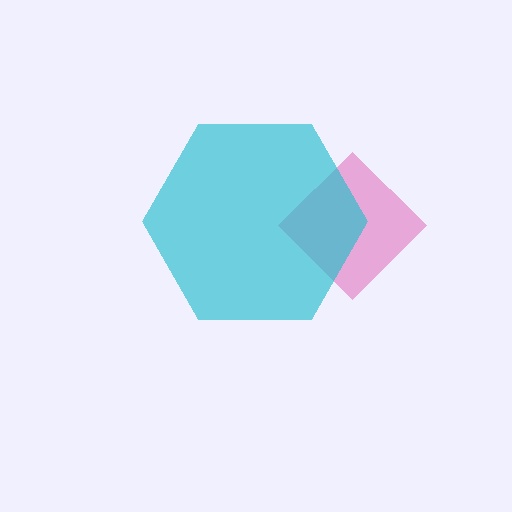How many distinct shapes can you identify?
There are 2 distinct shapes: a pink diamond, a cyan hexagon.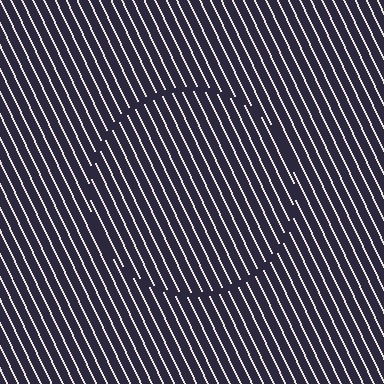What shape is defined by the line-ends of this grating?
An illusory circle. The interior of the shape contains the same grating, shifted by half a period — the contour is defined by the phase discontinuity where line-ends from the inner and outer gratings abut.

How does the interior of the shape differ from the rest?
The interior of the shape contains the same grating, shifted by half a period — the contour is defined by the phase discontinuity where line-ends from the inner and outer gratings abut.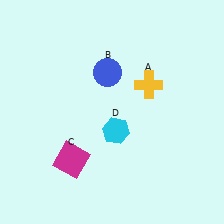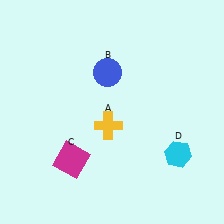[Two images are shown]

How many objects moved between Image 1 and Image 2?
2 objects moved between the two images.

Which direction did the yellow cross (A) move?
The yellow cross (A) moved left.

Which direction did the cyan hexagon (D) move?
The cyan hexagon (D) moved right.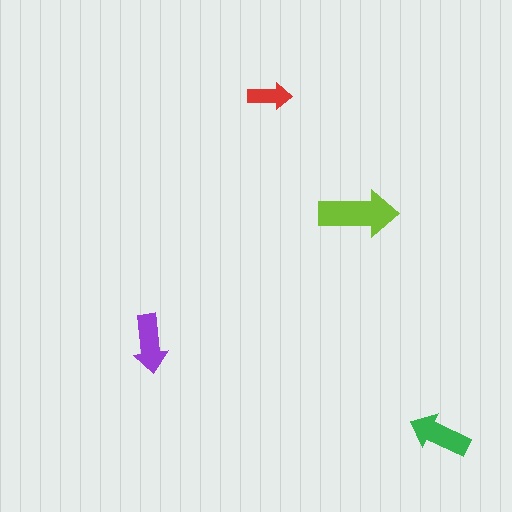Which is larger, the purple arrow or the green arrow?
The green one.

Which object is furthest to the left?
The purple arrow is leftmost.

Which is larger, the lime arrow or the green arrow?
The lime one.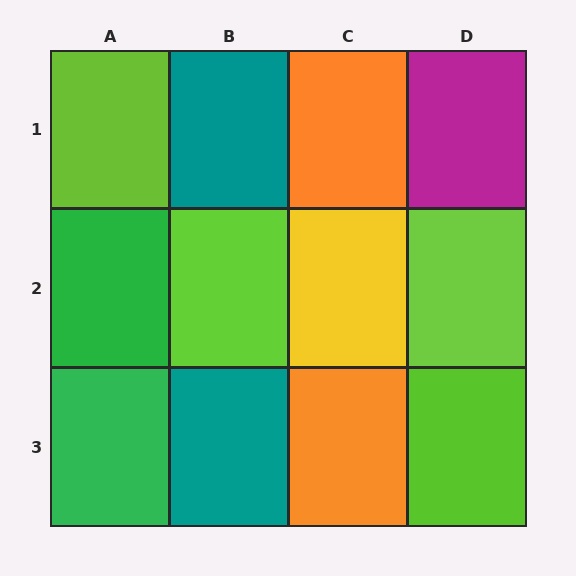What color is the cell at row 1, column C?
Orange.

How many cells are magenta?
1 cell is magenta.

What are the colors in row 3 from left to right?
Green, teal, orange, lime.